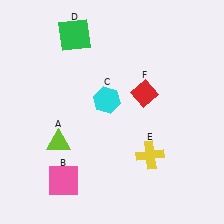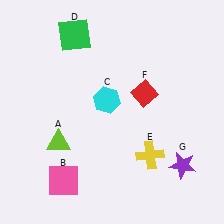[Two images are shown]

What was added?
A purple star (G) was added in Image 2.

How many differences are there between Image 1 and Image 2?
There is 1 difference between the two images.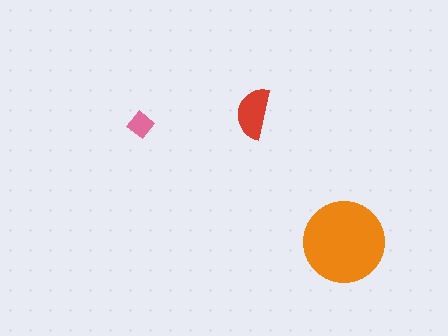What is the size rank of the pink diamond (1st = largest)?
3rd.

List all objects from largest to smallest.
The orange circle, the red semicircle, the pink diamond.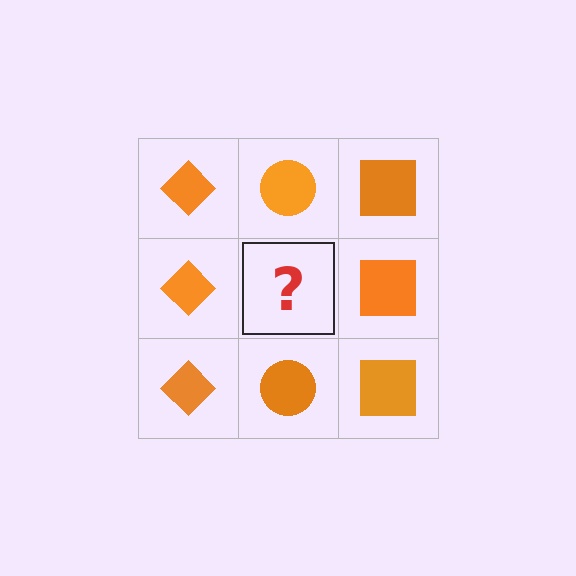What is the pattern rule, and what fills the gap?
The rule is that each column has a consistent shape. The gap should be filled with an orange circle.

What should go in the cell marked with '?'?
The missing cell should contain an orange circle.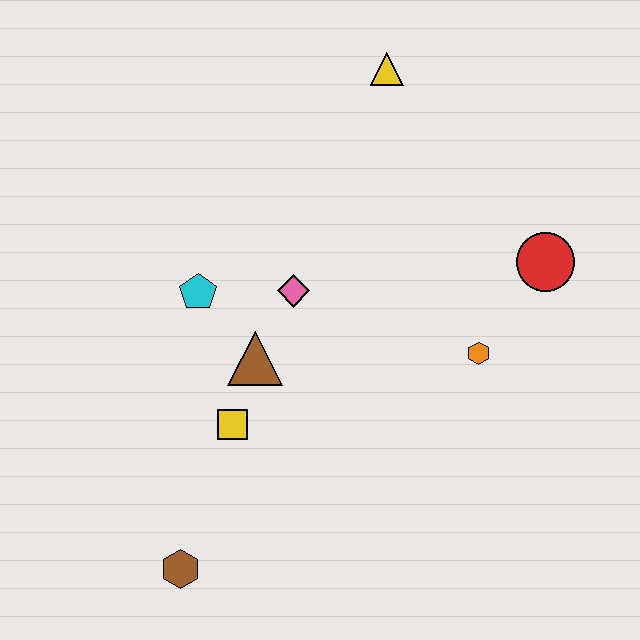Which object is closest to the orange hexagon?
The red circle is closest to the orange hexagon.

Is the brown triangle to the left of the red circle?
Yes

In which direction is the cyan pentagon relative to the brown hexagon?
The cyan pentagon is above the brown hexagon.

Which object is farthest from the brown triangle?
The yellow triangle is farthest from the brown triangle.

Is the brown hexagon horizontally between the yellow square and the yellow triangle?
No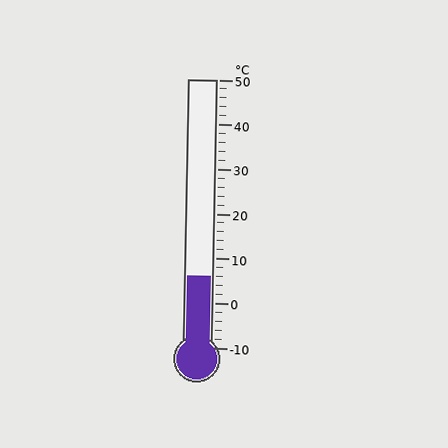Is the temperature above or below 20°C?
The temperature is below 20°C.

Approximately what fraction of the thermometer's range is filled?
The thermometer is filled to approximately 25% of its range.